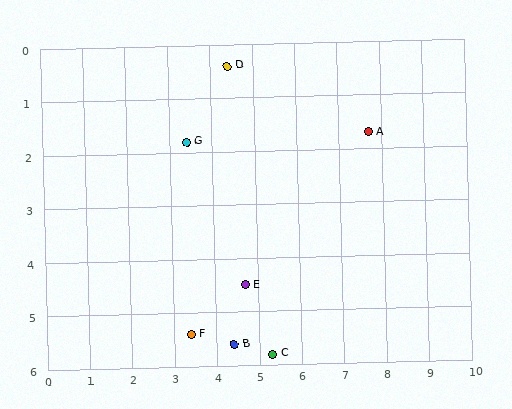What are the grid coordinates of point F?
Point F is at approximately (3.4, 5.4).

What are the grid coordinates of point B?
Point B is at approximately (4.4, 5.6).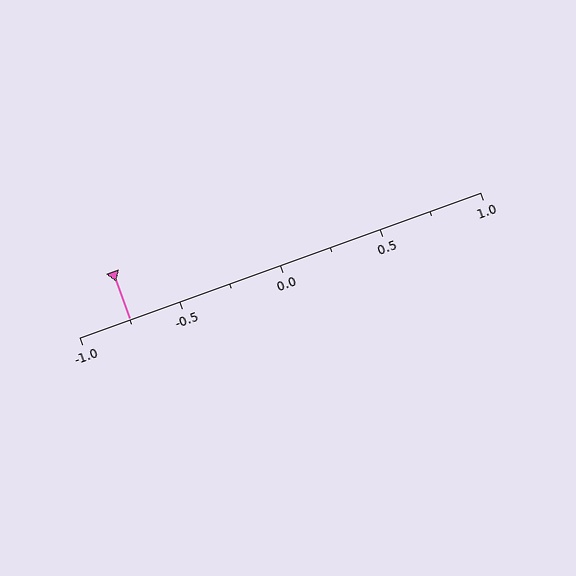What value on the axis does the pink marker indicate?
The marker indicates approximately -0.75.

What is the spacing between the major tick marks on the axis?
The major ticks are spaced 0.5 apart.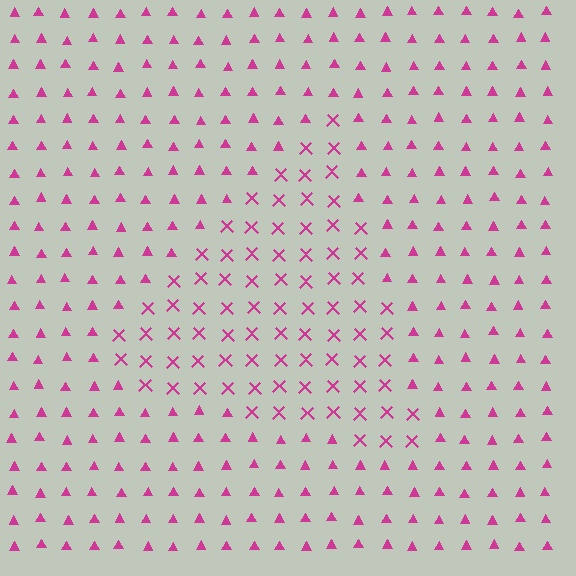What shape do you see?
I see a triangle.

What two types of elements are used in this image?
The image uses X marks inside the triangle region and triangles outside it.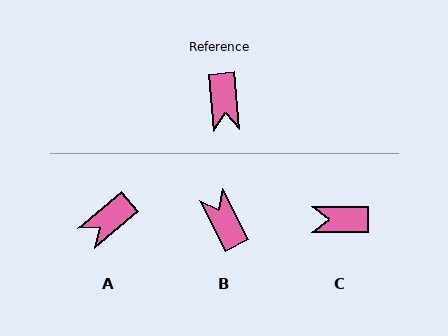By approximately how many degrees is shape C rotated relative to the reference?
Approximately 95 degrees clockwise.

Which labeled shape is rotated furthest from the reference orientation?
B, about 158 degrees away.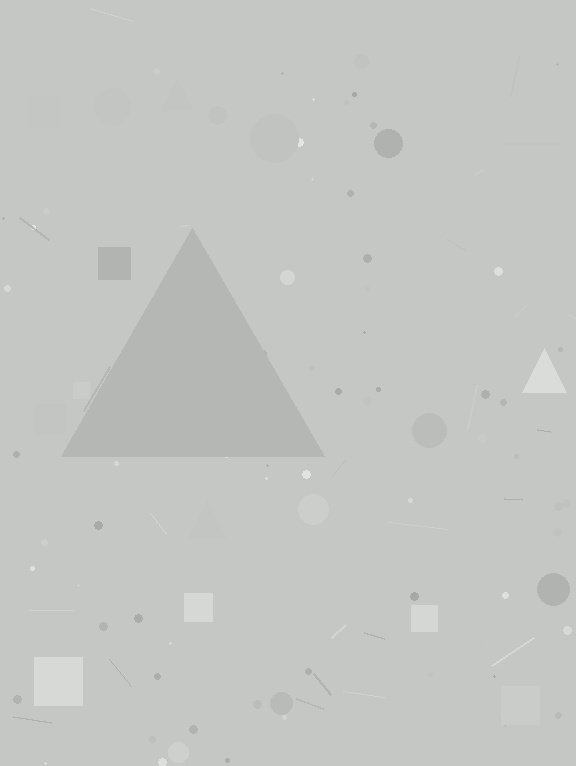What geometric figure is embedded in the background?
A triangle is embedded in the background.